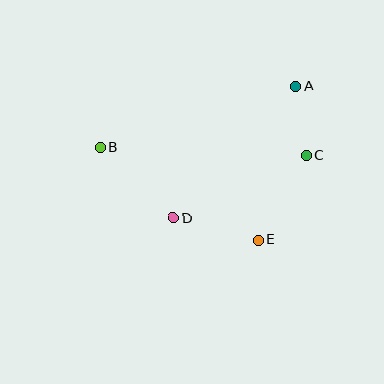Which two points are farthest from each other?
Points B and C are farthest from each other.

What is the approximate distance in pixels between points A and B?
The distance between A and B is approximately 204 pixels.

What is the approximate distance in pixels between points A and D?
The distance between A and D is approximately 180 pixels.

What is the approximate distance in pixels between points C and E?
The distance between C and E is approximately 97 pixels.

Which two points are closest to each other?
Points A and C are closest to each other.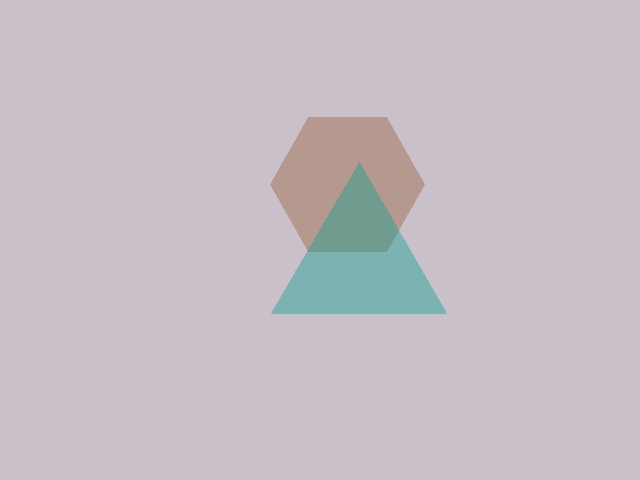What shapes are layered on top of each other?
The layered shapes are: a brown hexagon, a teal triangle.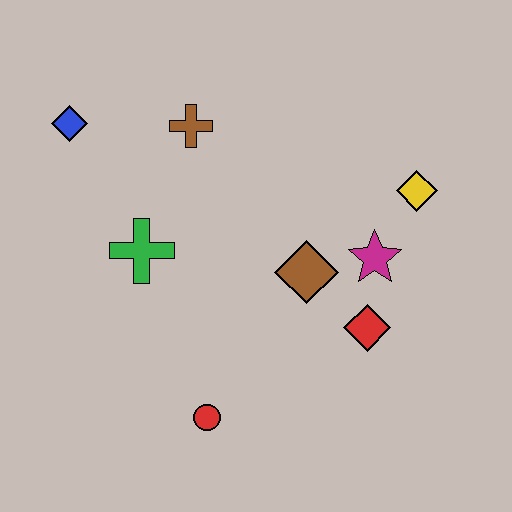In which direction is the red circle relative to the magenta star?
The red circle is to the left of the magenta star.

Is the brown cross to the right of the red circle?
No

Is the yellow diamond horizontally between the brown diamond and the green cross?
No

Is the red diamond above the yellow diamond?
No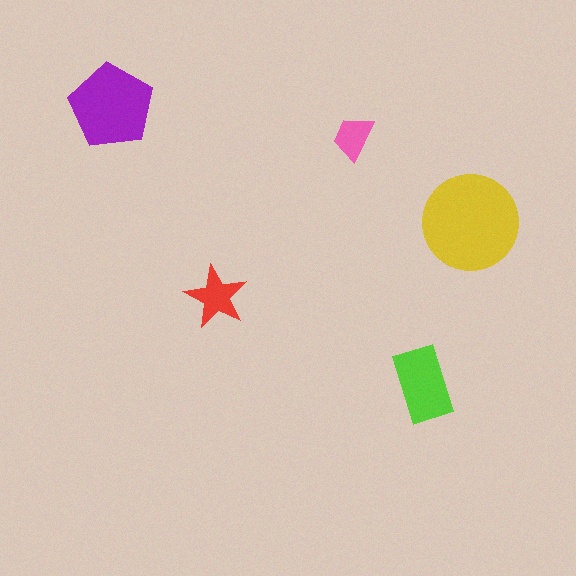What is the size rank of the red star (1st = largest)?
4th.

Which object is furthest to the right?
The yellow circle is rightmost.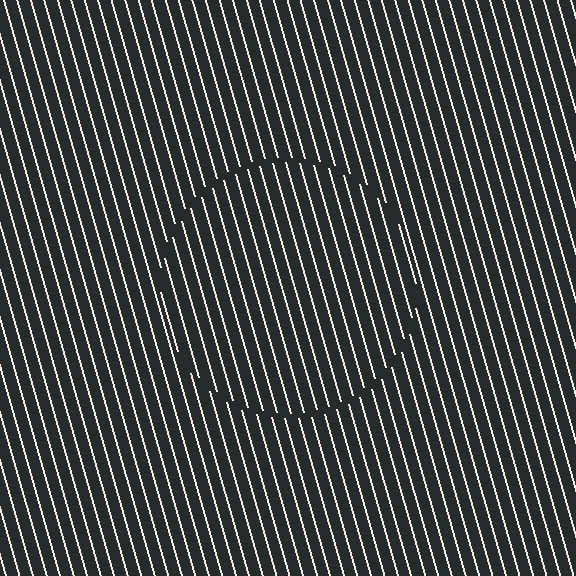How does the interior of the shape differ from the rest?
The interior of the shape contains the same grating, shifted by half a period — the contour is defined by the phase discontinuity where line-ends from the inner and outer gratings abut.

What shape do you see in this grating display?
An illusory circle. The interior of the shape contains the same grating, shifted by half a period — the contour is defined by the phase discontinuity where line-ends from the inner and outer gratings abut.